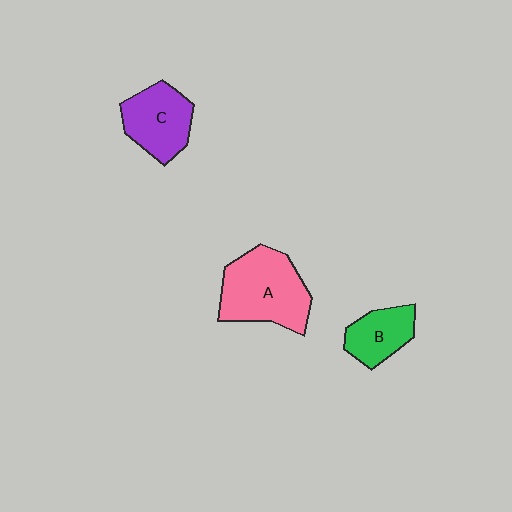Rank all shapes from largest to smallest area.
From largest to smallest: A (pink), C (purple), B (green).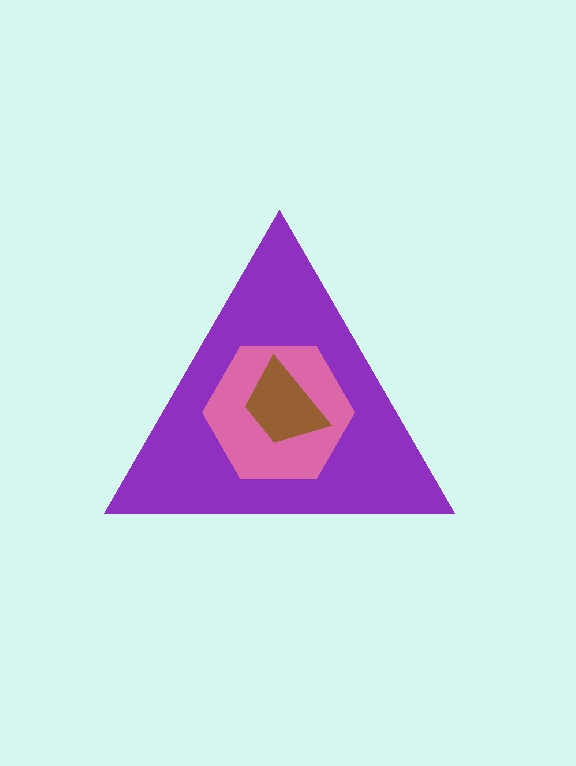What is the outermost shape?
The purple triangle.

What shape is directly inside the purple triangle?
The pink hexagon.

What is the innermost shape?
The brown trapezoid.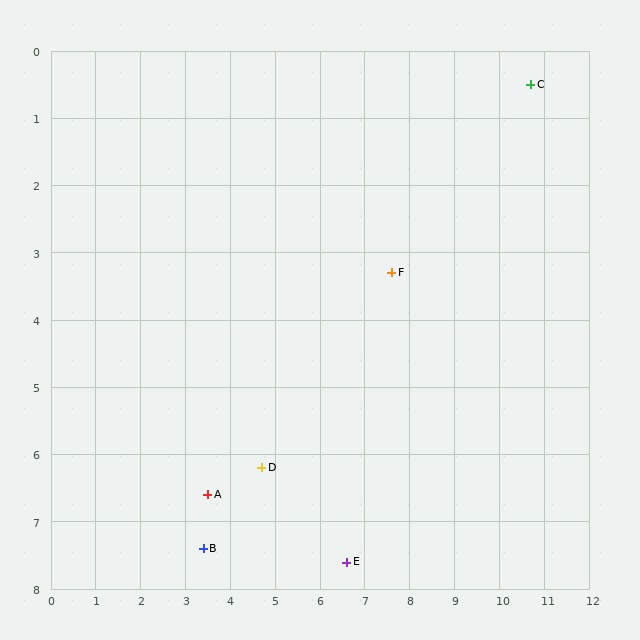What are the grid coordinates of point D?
Point D is at approximately (4.7, 6.2).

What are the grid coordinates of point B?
Point B is at approximately (3.4, 7.4).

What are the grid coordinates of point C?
Point C is at approximately (10.7, 0.5).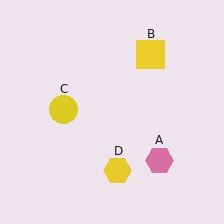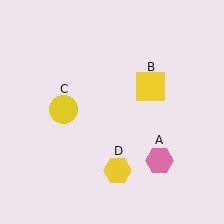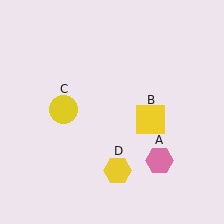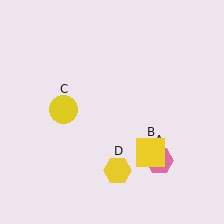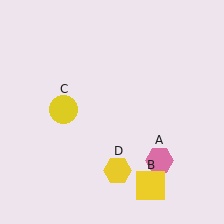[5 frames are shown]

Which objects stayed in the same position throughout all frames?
Pink hexagon (object A) and yellow circle (object C) and yellow hexagon (object D) remained stationary.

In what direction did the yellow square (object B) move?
The yellow square (object B) moved down.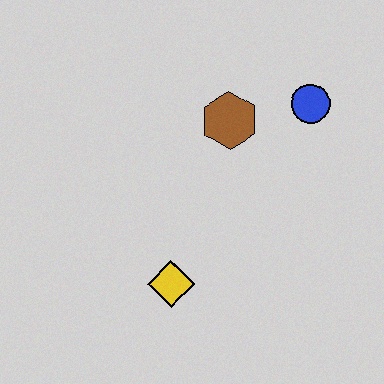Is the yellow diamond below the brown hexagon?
Yes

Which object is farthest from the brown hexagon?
The yellow diamond is farthest from the brown hexagon.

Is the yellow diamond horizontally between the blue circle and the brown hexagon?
No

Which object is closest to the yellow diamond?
The brown hexagon is closest to the yellow diamond.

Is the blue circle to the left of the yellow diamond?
No